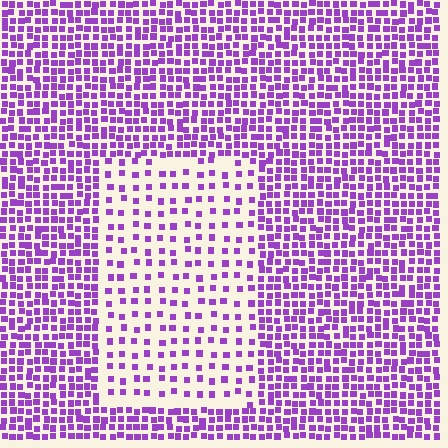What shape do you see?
I see a rectangle.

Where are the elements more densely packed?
The elements are more densely packed outside the rectangle boundary.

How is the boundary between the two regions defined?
The boundary is defined by a change in element density (approximately 2.4x ratio). All elements are the same color, size, and shape.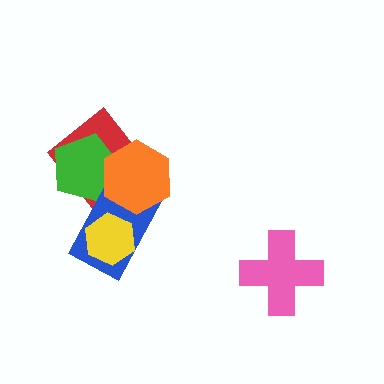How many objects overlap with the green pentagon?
3 objects overlap with the green pentagon.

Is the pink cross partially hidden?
No, no other shape covers it.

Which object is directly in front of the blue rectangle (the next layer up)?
The yellow hexagon is directly in front of the blue rectangle.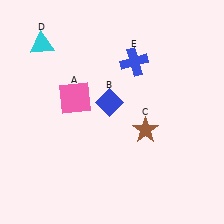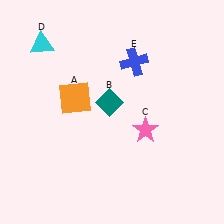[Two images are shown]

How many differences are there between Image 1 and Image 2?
There are 3 differences between the two images.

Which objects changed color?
A changed from pink to orange. B changed from blue to teal. C changed from brown to pink.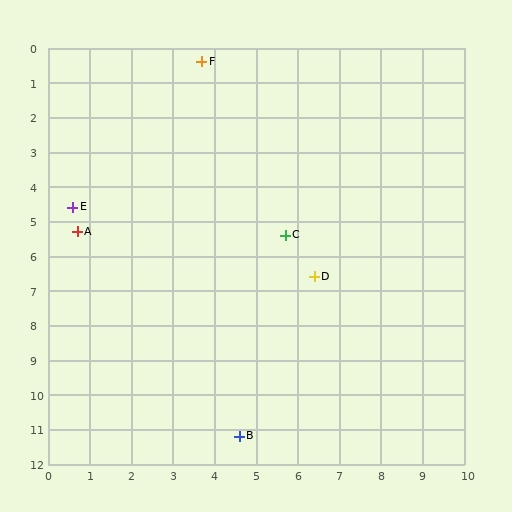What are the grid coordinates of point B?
Point B is at approximately (4.6, 11.2).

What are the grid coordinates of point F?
Point F is at approximately (3.7, 0.4).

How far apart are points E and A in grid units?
Points E and A are about 0.7 grid units apart.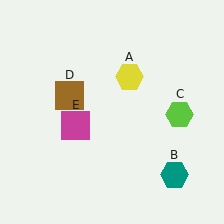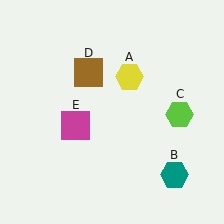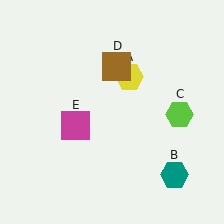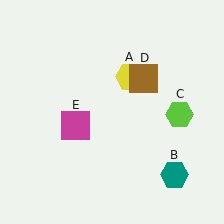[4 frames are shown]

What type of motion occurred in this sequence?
The brown square (object D) rotated clockwise around the center of the scene.